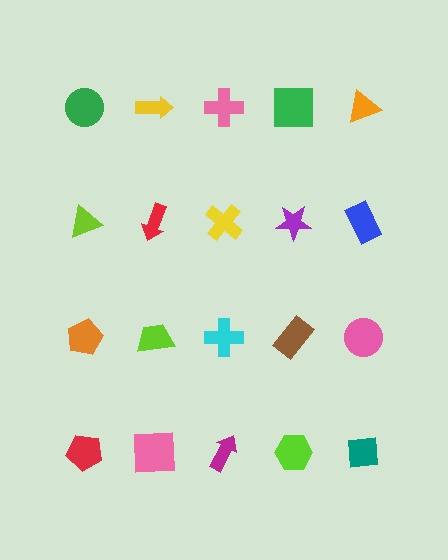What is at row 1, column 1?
A green circle.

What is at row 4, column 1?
A red pentagon.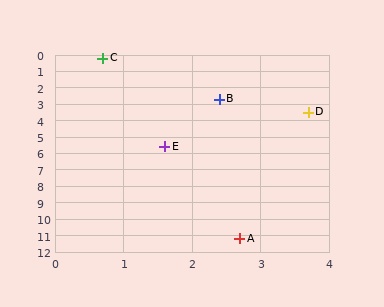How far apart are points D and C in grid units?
Points D and C are about 4.5 grid units apart.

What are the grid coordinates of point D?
Point D is at approximately (3.7, 3.5).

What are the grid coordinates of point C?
Point C is at approximately (0.7, 0.2).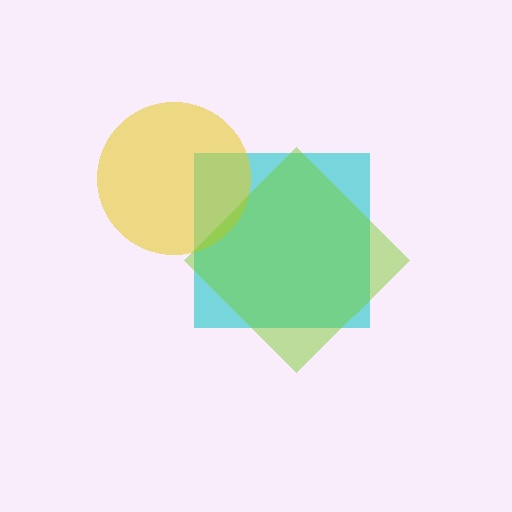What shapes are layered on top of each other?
The layered shapes are: a cyan square, a yellow circle, a lime diamond.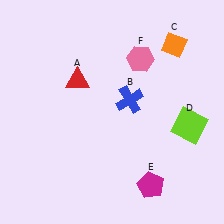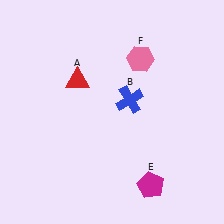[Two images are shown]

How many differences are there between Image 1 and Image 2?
There are 2 differences between the two images.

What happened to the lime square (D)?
The lime square (D) was removed in Image 2. It was in the bottom-right area of Image 1.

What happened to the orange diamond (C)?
The orange diamond (C) was removed in Image 2. It was in the top-right area of Image 1.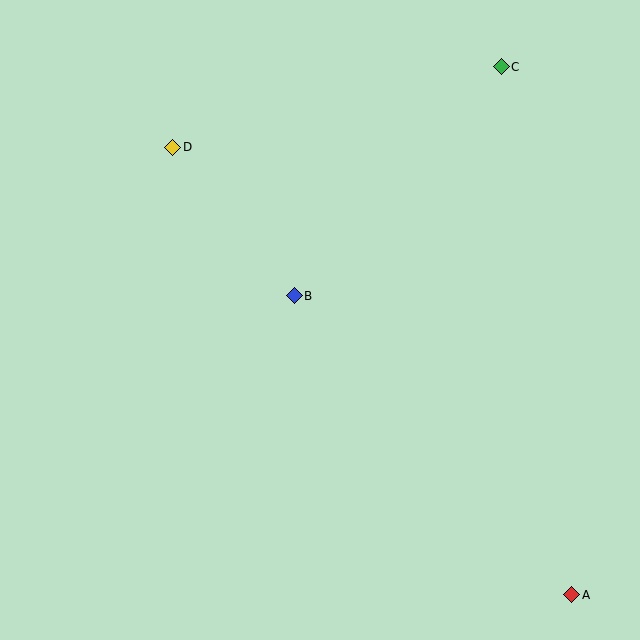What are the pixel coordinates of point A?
Point A is at (572, 595).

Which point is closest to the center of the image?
Point B at (294, 296) is closest to the center.